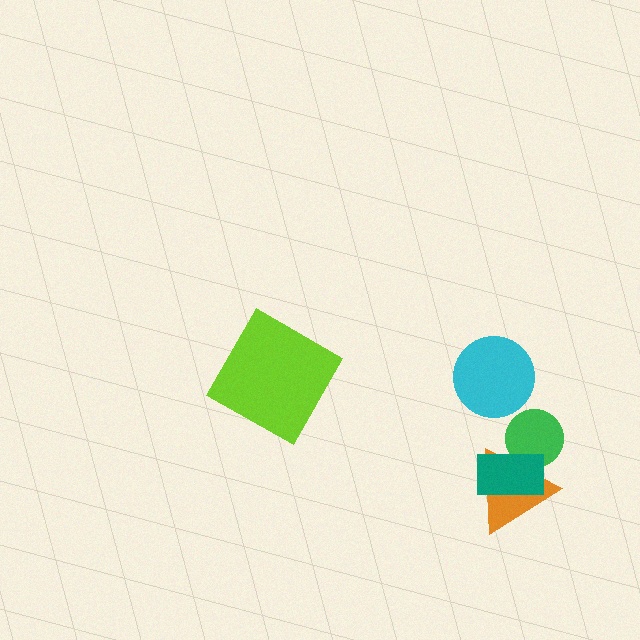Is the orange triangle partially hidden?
Yes, it is partially covered by another shape.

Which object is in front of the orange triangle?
The teal rectangle is in front of the orange triangle.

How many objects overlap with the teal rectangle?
2 objects overlap with the teal rectangle.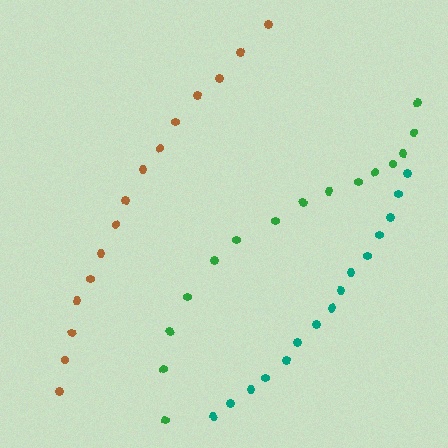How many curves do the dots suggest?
There are 3 distinct paths.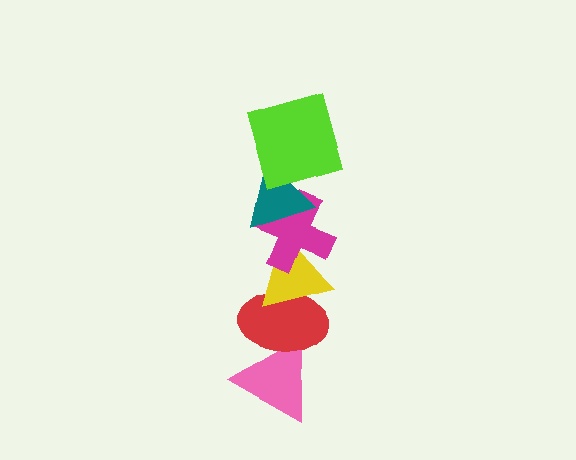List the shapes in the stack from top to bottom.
From top to bottom: the lime square, the teal triangle, the magenta cross, the yellow triangle, the red ellipse, the pink triangle.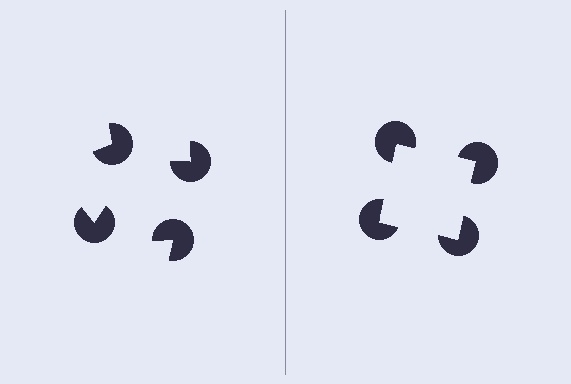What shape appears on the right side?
An illusory square.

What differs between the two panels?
The pac-man discs are positioned identically on both sides; only the wedge orientations differ. On the right they align to a square; on the left they are misaligned.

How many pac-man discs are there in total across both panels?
8 — 4 on each side.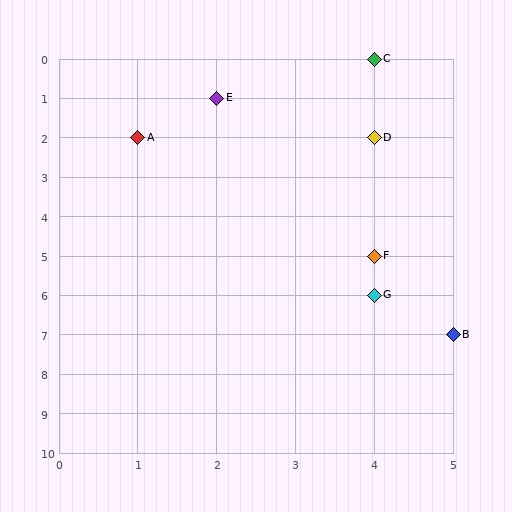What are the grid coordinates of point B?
Point B is at grid coordinates (5, 7).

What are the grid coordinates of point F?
Point F is at grid coordinates (4, 5).